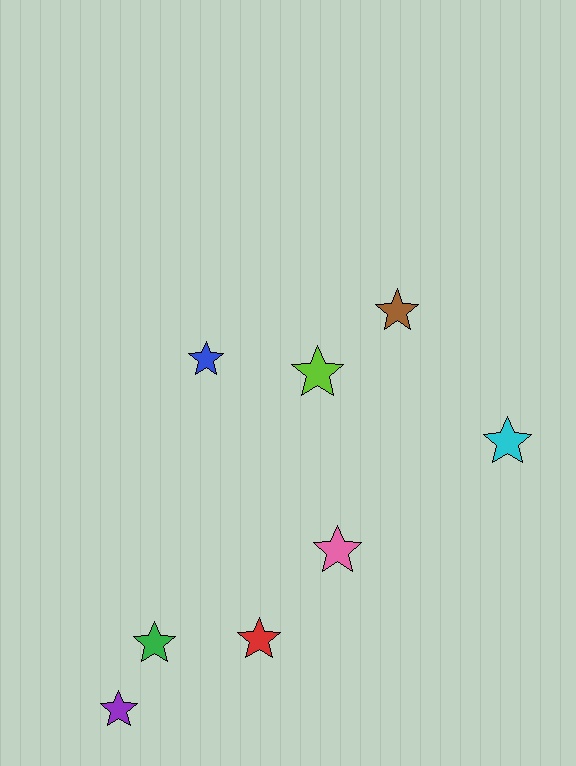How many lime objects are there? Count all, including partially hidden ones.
There is 1 lime object.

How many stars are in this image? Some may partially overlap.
There are 8 stars.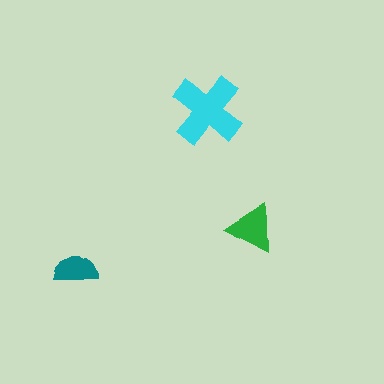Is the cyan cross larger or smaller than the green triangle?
Larger.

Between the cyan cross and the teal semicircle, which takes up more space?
The cyan cross.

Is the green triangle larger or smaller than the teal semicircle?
Larger.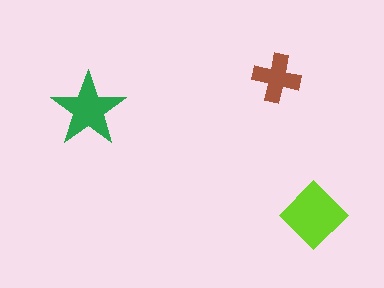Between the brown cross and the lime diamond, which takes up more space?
The lime diamond.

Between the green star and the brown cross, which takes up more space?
The green star.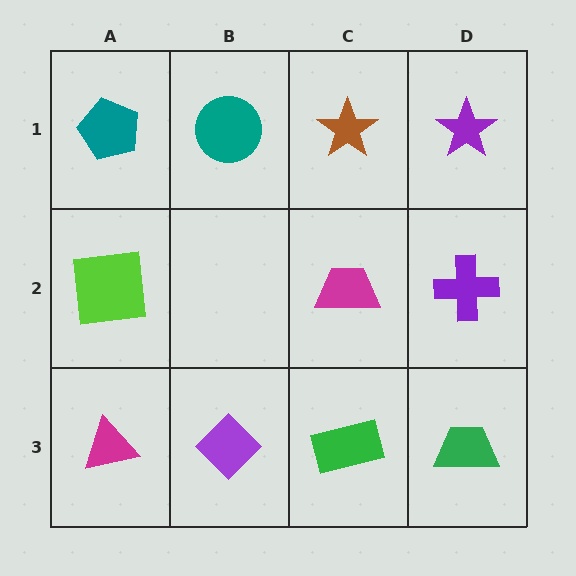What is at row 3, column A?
A magenta triangle.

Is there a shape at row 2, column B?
No, that cell is empty.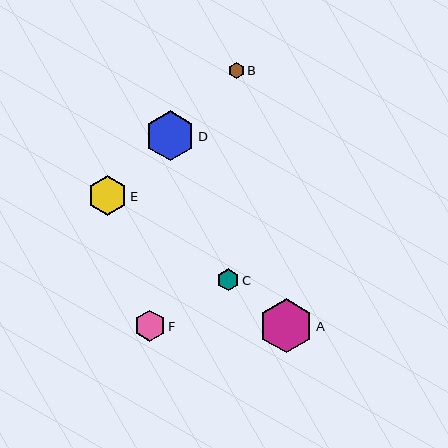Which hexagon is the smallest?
Hexagon B is the smallest with a size of approximately 15 pixels.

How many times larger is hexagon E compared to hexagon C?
Hexagon E is approximately 1.8 times the size of hexagon C.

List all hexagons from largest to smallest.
From largest to smallest: A, D, E, F, C, B.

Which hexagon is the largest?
Hexagon A is the largest with a size of approximately 54 pixels.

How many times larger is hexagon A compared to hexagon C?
Hexagon A is approximately 2.5 times the size of hexagon C.